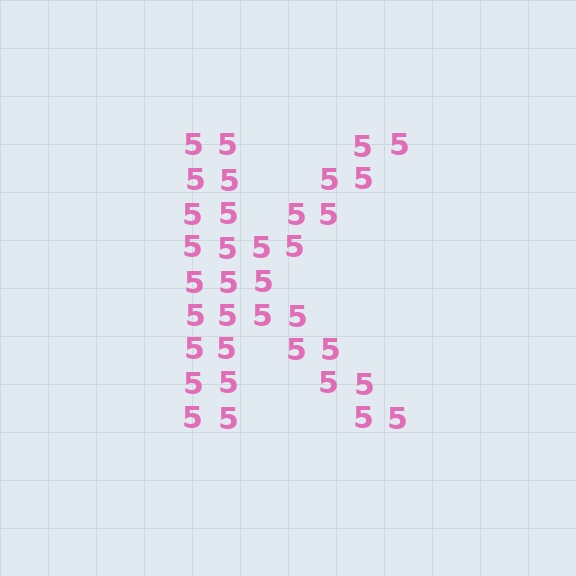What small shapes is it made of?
It is made of small digit 5's.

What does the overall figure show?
The overall figure shows the letter K.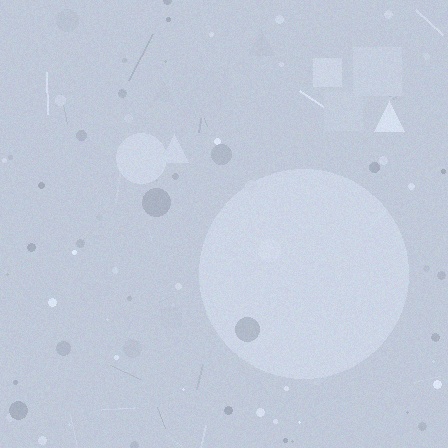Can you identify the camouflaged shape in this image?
The camouflaged shape is a circle.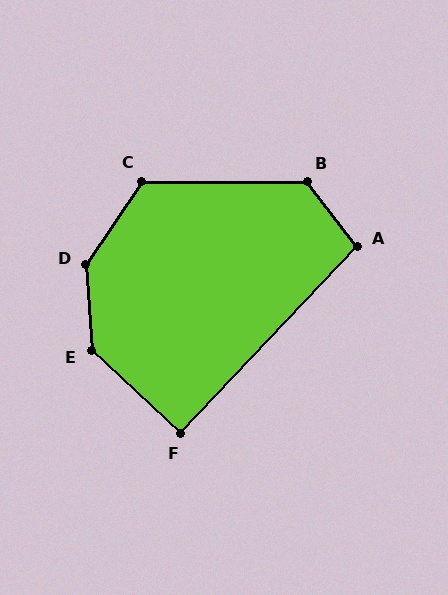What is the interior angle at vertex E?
Approximately 137 degrees (obtuse).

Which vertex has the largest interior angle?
D, at approximately 142 degrees.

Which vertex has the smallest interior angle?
F, at approximately 90 degrees.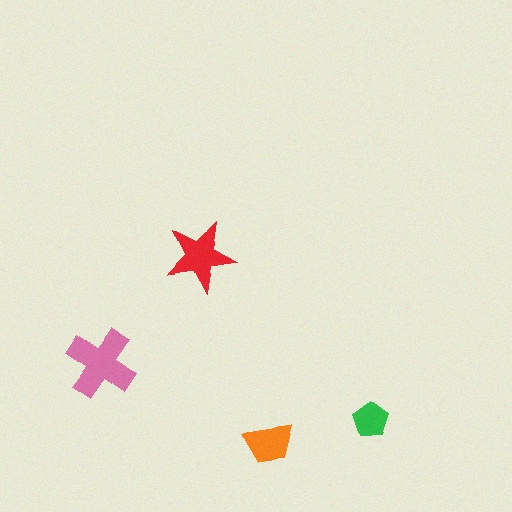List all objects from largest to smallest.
The pink cross, the red star, the orange trapezoid, the green pentagon.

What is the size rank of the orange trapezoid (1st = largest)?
3rd.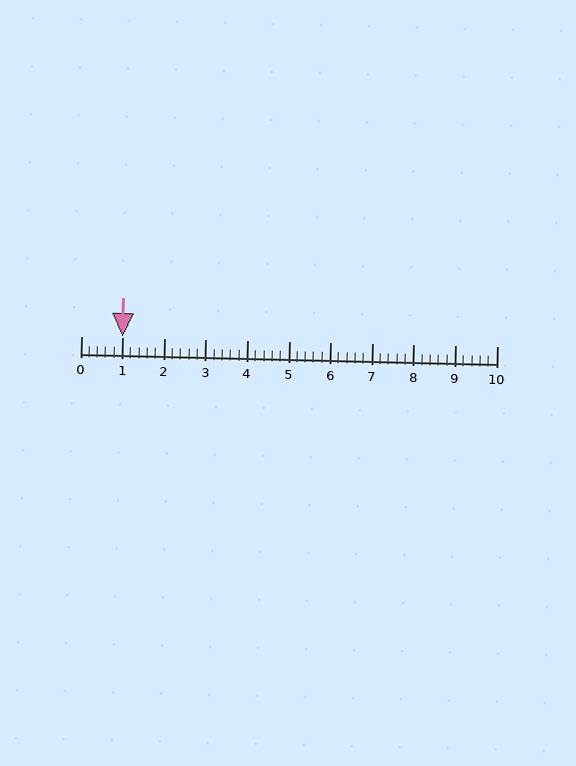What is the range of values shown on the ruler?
The ruler shows values from 0 to 10.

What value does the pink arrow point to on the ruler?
The pink arrow points to approximately 1.0.